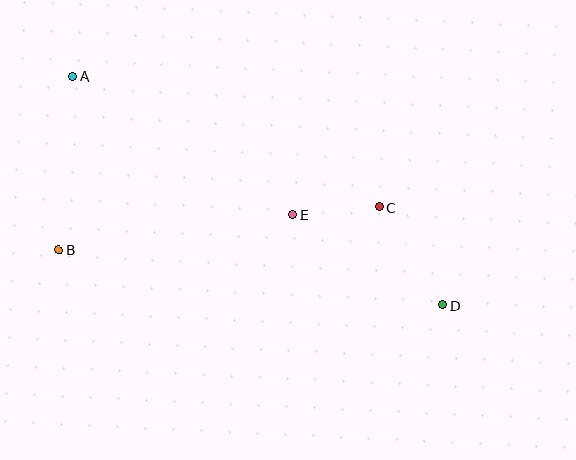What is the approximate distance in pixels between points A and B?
The distance between A and B is approximately 174 pixels.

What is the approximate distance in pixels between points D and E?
The distance between D and E is approximately 175 pixels.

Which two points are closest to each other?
Points C and E are closest to each other.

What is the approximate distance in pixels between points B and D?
The distance between B and D is approximately 388 pixels.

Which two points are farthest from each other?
Points A and D are farthest from each other.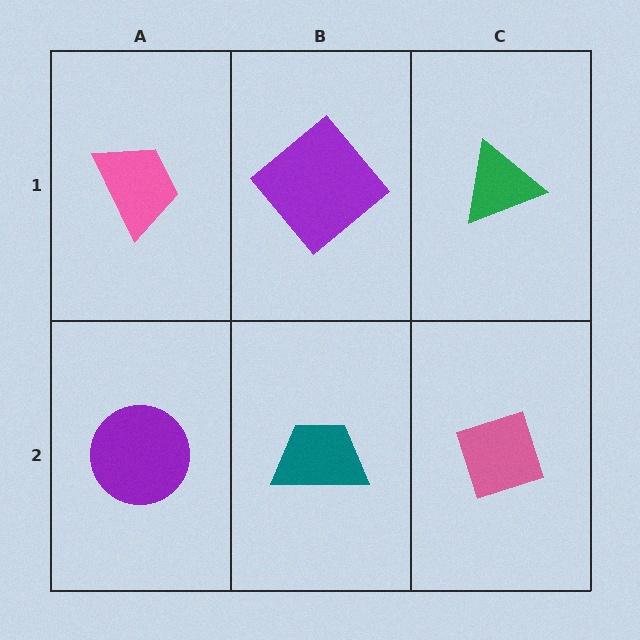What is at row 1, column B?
A purple diamond.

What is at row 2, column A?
A purple circle.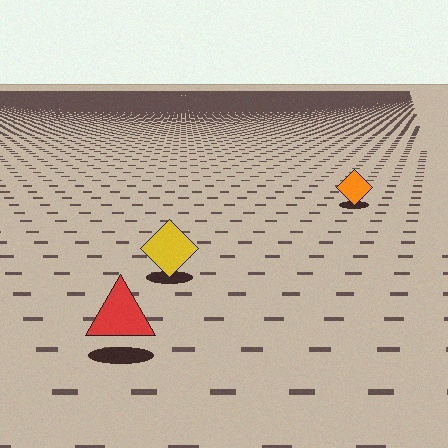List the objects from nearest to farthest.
From nearest to farthest: the red triangle, the yellow diamond, the orange diamond.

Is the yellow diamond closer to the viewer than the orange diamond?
Yes. The yellow diamond is closer — you can tell from the texture gradient: the ground texture is coarser near it.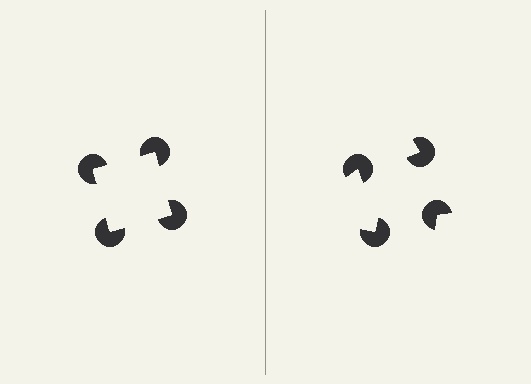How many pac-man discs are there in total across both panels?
8 — 4 on each side.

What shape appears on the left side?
An illusory square.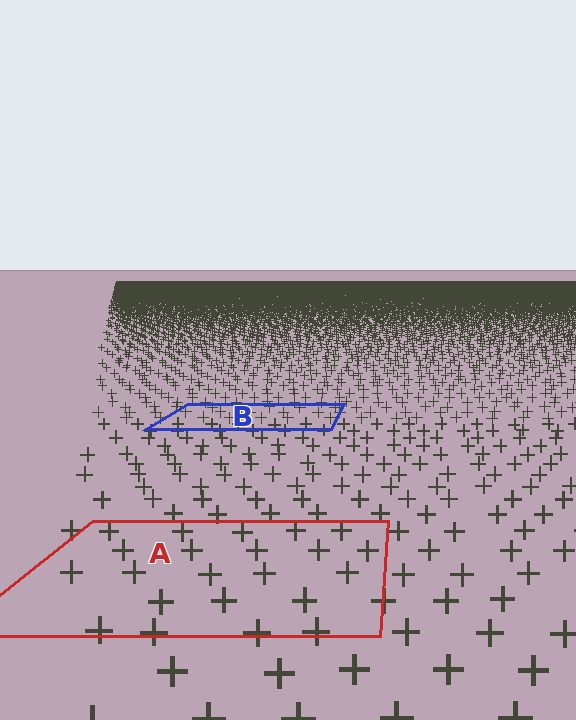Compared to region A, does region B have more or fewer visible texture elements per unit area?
Region B has more texture elements per unit area — they are packed more densely because it is farther away.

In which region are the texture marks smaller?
The texture marks are smaller in region B, because it is farther away.